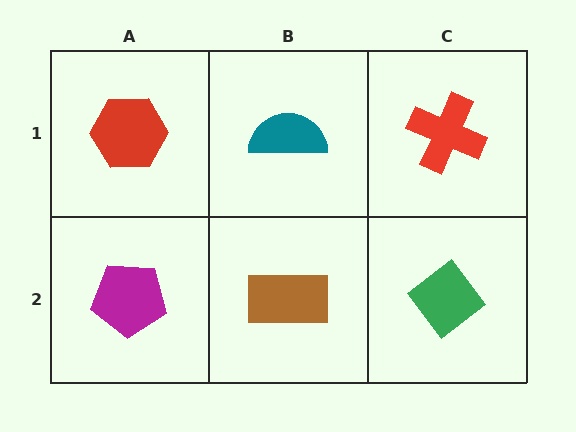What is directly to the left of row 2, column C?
A brown rectangle.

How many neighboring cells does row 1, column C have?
2.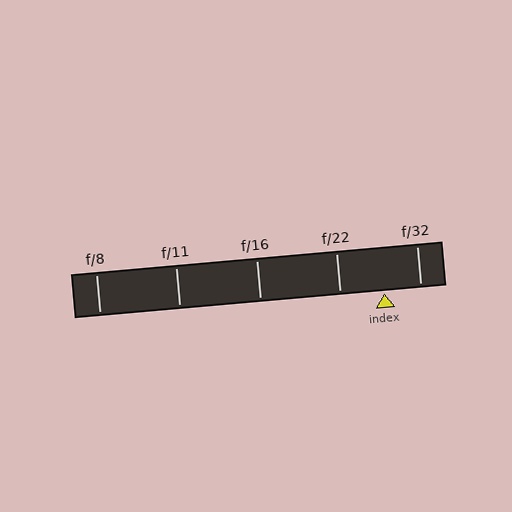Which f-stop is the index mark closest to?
The index mark is closest to f/32.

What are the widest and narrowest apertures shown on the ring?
The widest aperture shown is f/8 and the narrowest is f/32.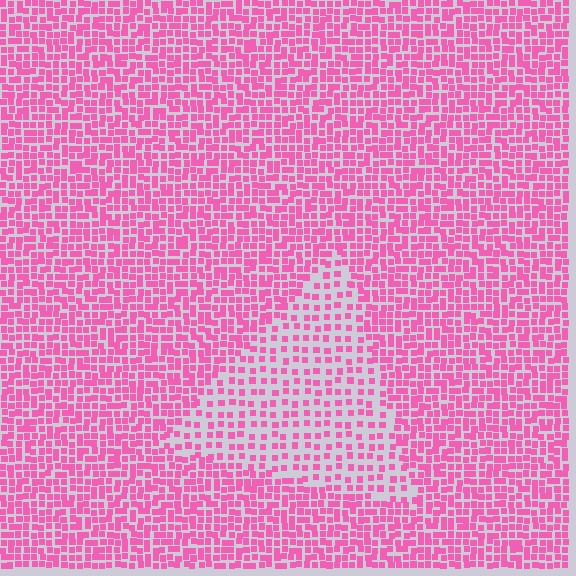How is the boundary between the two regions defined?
The boundary is defined by a change in element density (approximately 2.0x ratio). All elements are the same color, size, and shape.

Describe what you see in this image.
The image contains small pink elements arranged at two different densities. A triangle-shaped region is visible where the elements are less densely packed than the surrounding area.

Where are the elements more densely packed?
The elements are more densely packed outside the triangle boundary.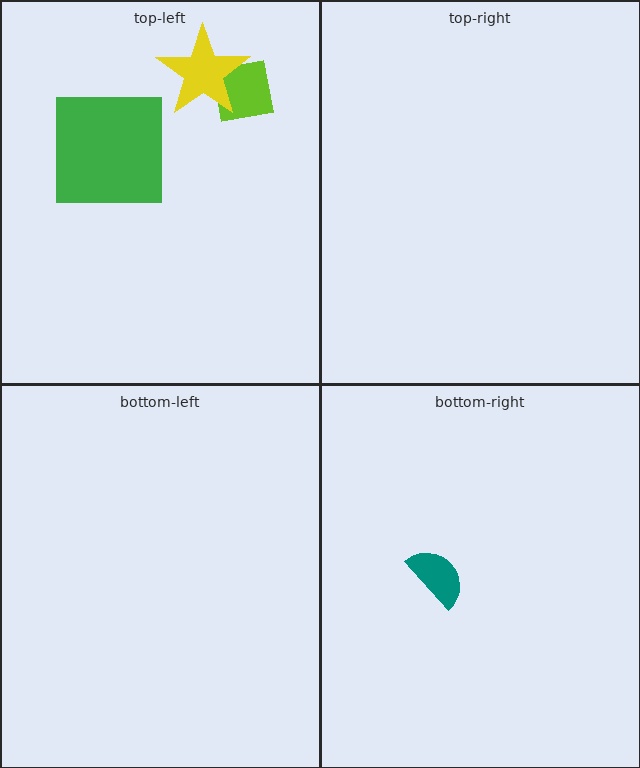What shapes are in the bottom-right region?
The teal semicircle.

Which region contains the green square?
The top-left region.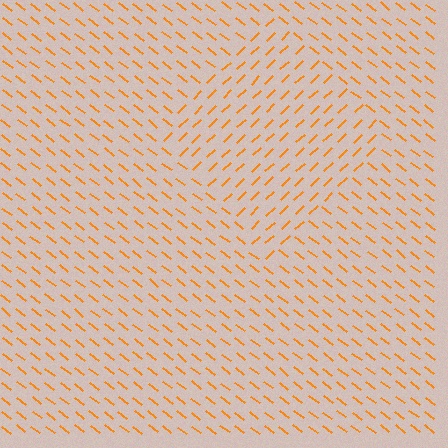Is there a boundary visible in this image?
Yes, there is a texture boundary formed by a change in line orientation.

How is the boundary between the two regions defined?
The boundary is defined purely by a change in line orientation (approximately 81 degrees difference). All lines are the same color and thickness.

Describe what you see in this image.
The image is filled with small orange line segments. A diamond region in the image has lines oriented differently from the surrounding lines, creating a visible texture boundary.